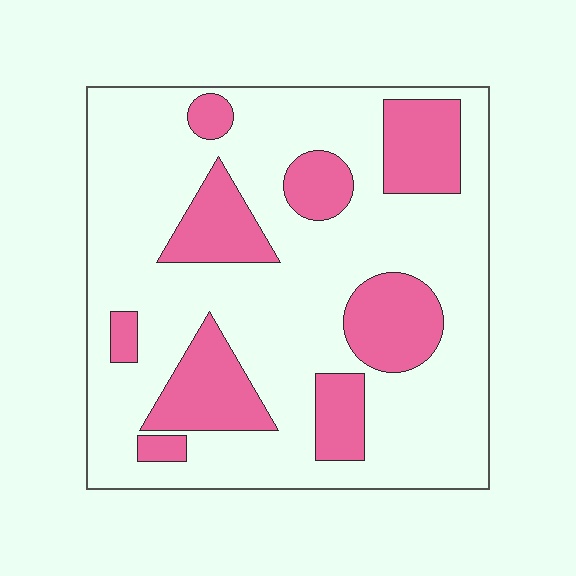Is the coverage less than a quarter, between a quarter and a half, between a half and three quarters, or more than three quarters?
Between a quarter and a half.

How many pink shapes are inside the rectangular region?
9.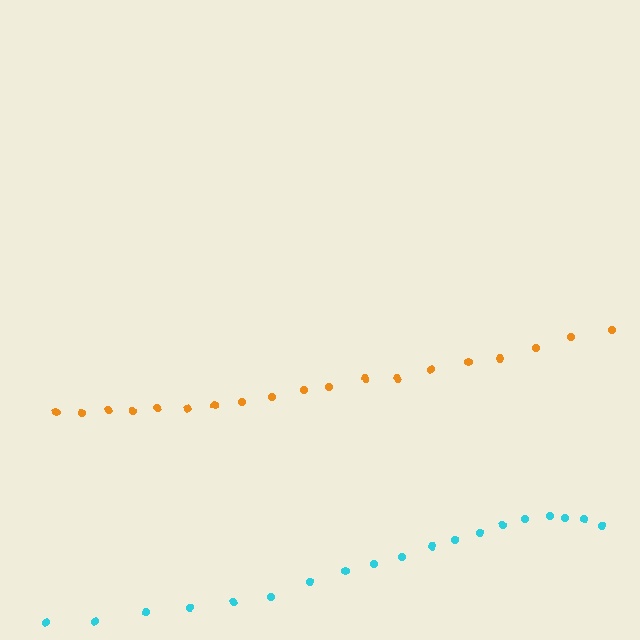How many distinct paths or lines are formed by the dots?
There are 2 distinct paths.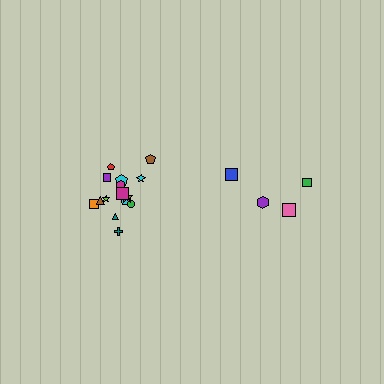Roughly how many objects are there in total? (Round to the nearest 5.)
Roughly 20 objects in total.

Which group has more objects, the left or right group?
The left group.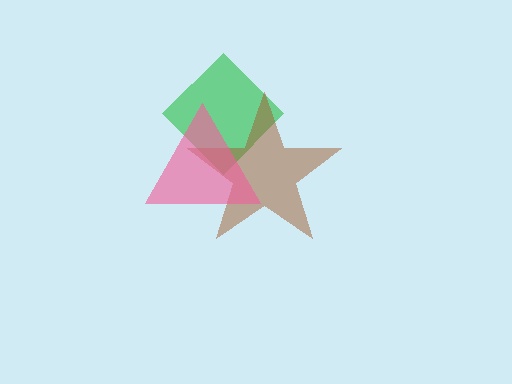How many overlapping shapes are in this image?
There are 3 overlapping shapes in the image.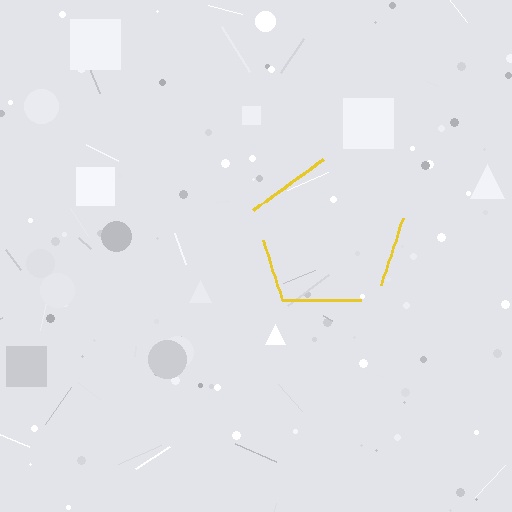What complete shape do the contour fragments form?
The contour fragments form a pentagon.